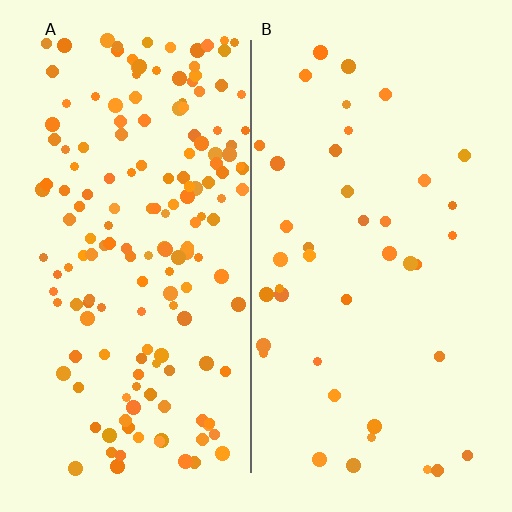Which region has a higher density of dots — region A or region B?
A (the left).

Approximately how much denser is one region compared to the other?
Approximately 4.0× — region A over region B.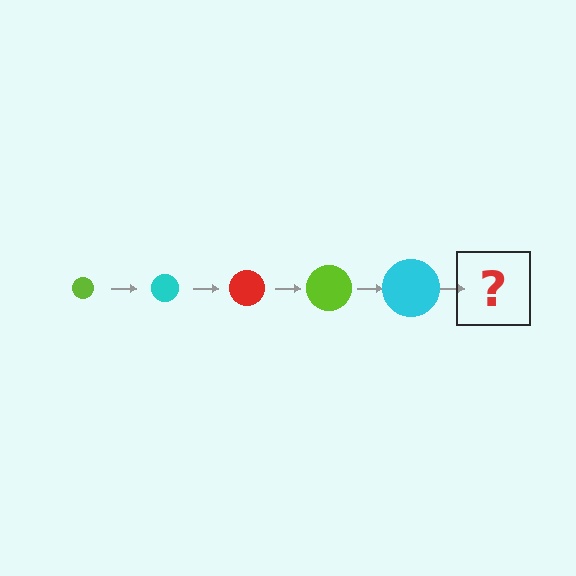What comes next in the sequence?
The next element should be a red circle, larger than the previous one.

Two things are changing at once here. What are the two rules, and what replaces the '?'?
The two rules are that the circle grows larger each step and the color cycles through lime, cyan, and red. The '?' should be a red circle, larger than the previous one.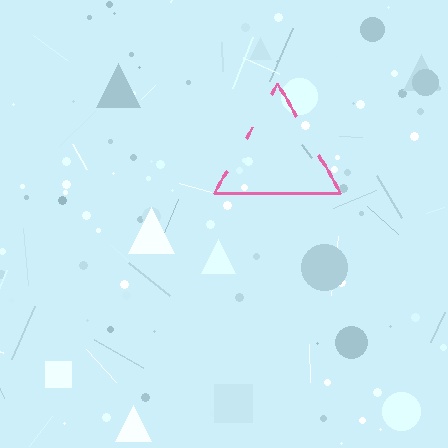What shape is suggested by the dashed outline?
The dashed outline suggests a triangle.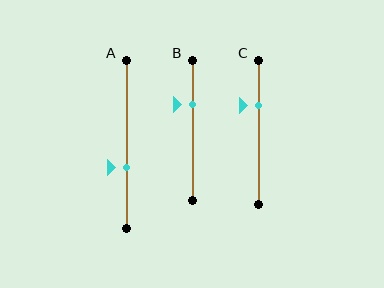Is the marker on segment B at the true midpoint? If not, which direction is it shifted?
No, the marker on segment B is shifted upward by about 18% of the segment length.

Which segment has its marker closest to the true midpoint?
Segment A has its marker closest to the true midpoint.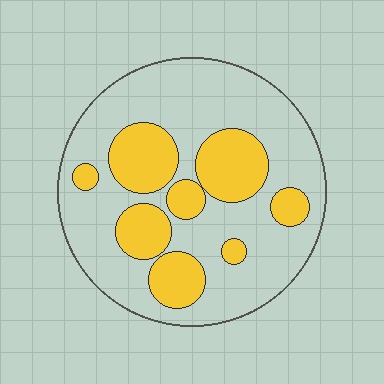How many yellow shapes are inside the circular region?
8.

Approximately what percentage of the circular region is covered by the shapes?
Approximately 30%.